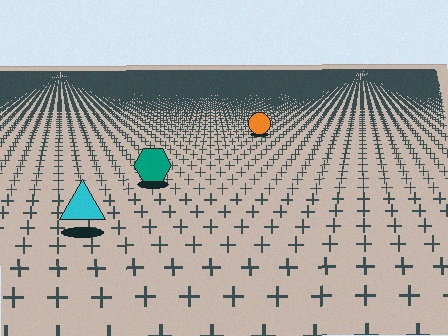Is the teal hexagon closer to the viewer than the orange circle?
Yes. The teal hexagon is closer — you can tell from the texture gradient: the ground texture is coarser near it.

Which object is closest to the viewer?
The cyan triangle is closest. The texture marks near it are larger and more spread out.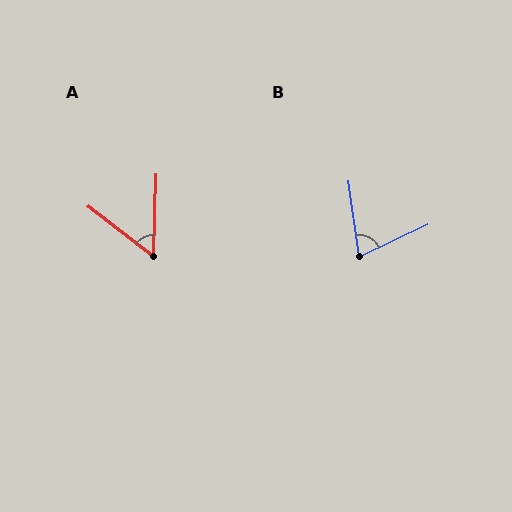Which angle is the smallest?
A, at approximately 55 degrees.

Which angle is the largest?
B, at approximately 73 degrees.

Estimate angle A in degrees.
Approximately 55 degrees.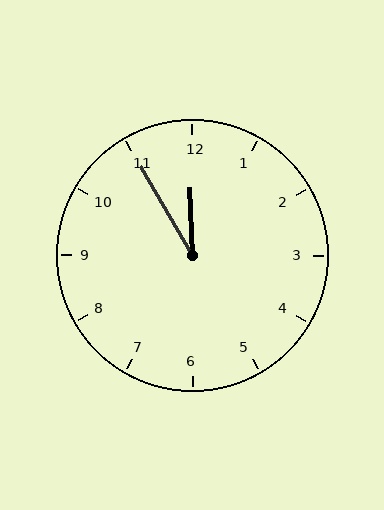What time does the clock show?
11:55.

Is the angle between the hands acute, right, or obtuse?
It is acute.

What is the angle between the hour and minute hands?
Approximately 28 degrees.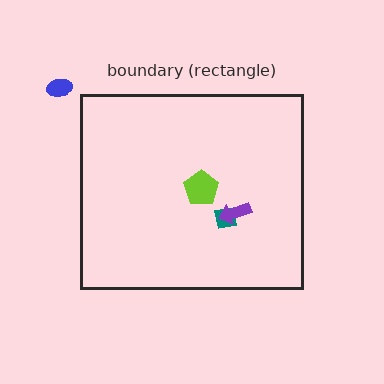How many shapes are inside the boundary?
3 inside, 1 outside.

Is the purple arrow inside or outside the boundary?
Inside.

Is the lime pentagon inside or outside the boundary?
Inside.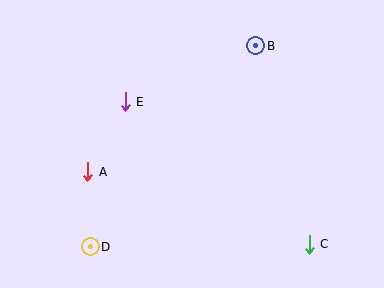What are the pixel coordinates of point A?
Point A is at (88, 172).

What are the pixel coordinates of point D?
Point D is at (90, 247).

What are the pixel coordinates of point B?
Point B is at (256, 46).